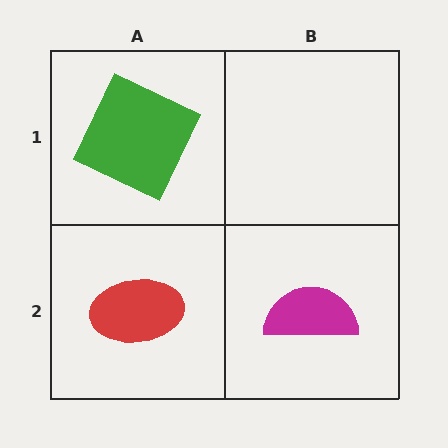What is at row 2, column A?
A red ellipse.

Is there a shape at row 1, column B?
No, that cell is empty.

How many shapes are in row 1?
1 shape.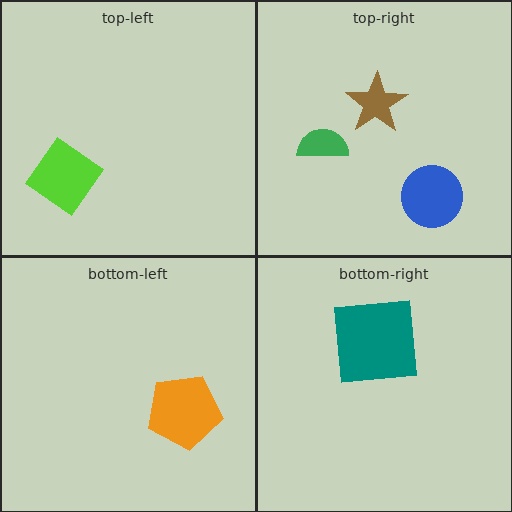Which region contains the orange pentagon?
The bottom-left region.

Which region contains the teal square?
The bottom-right region.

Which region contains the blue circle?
The top-right region.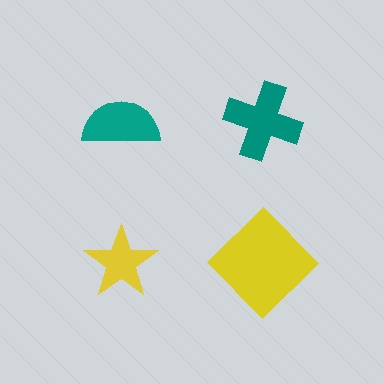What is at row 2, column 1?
A yellow star.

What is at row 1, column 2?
A teal cross.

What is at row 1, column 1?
A teal semicircle.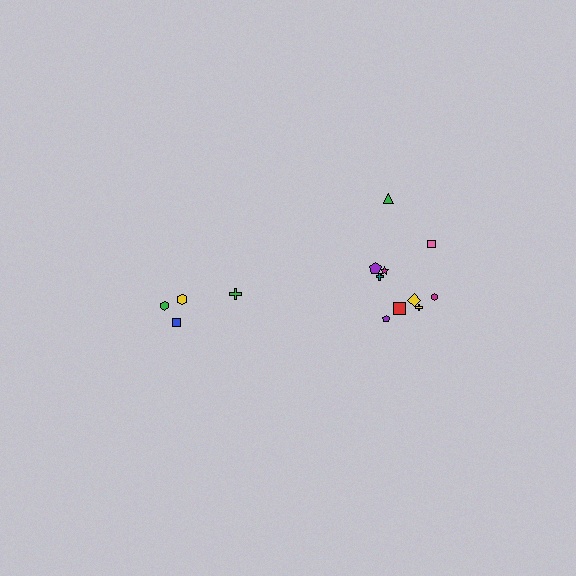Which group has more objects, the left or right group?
The right group.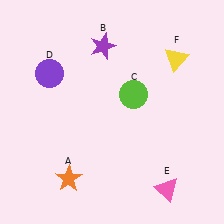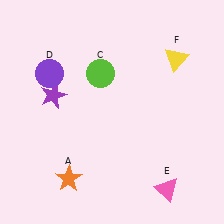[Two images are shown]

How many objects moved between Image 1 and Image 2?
2 objects moved between the two images.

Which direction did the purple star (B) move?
The purple star (B) moved left.